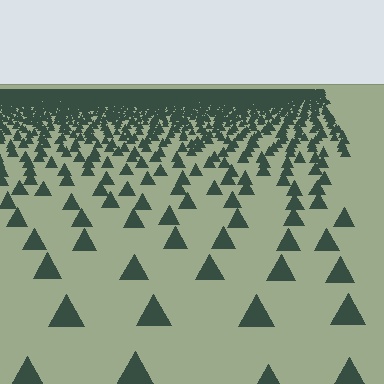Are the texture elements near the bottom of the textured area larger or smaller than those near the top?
Larger. Near the bottom, elements are closer to the viewer and appear at a bigger on-screen size.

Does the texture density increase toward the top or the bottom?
Density increases toward the top.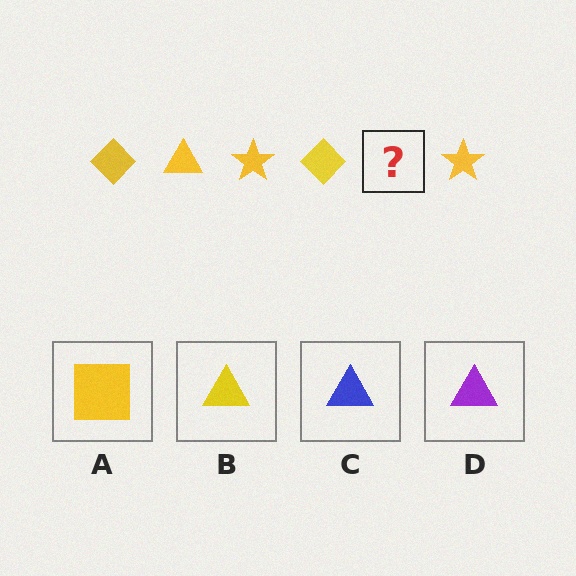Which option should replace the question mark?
Option B.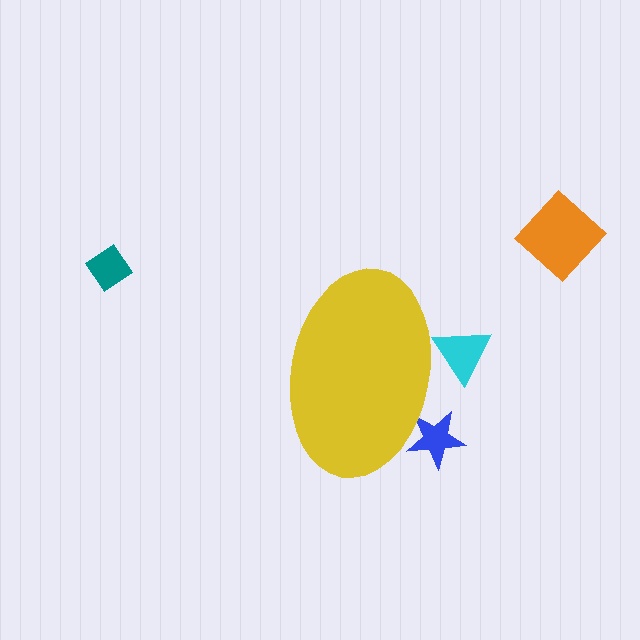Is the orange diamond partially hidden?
No, the orange diamond is fully visible.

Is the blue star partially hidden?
Yes, the blue star is partially hidden behind the yellow ellipse.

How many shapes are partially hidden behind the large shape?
2 shapes are partially hidden.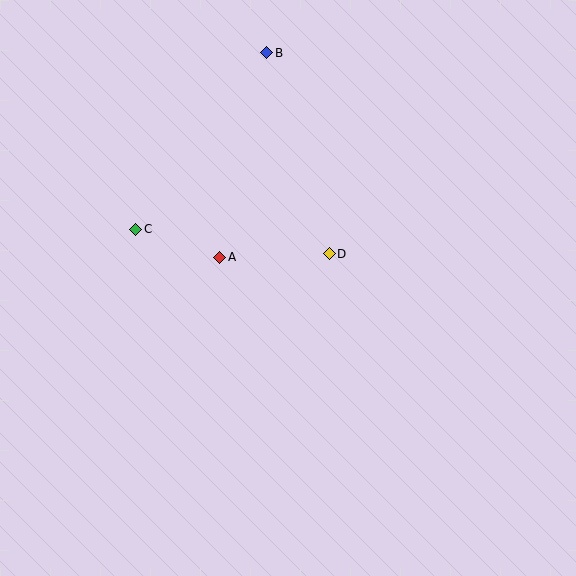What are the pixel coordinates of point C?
Point C is at (136, 229).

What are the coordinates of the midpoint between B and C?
The midpoint between B and C is at (201, 141).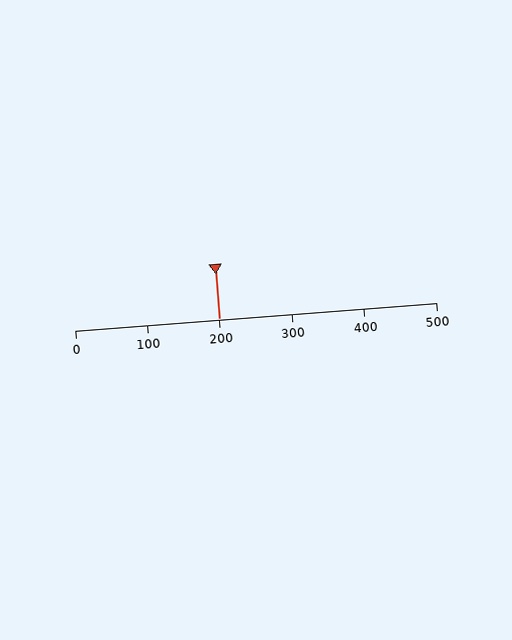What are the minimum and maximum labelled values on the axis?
The axis runs from 0 to 500.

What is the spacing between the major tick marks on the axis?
The major ticks are spaced 100 apart.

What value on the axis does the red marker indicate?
The marker indicates approximately 200.